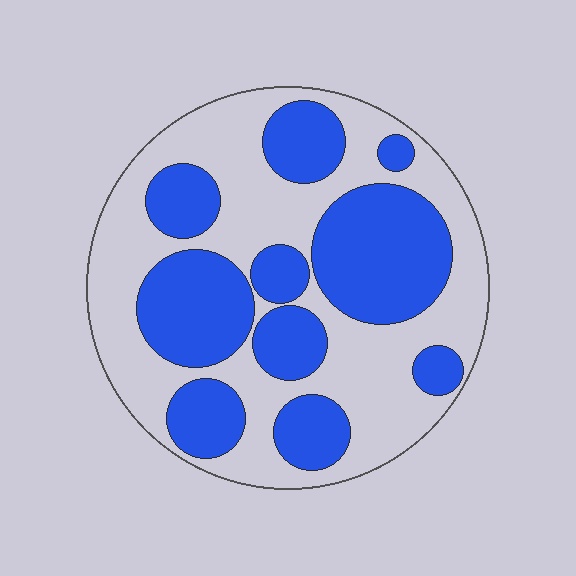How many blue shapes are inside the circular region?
10.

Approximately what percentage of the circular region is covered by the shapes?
Approximately 45%.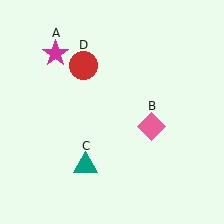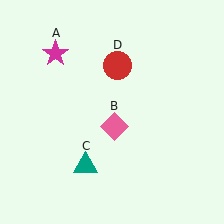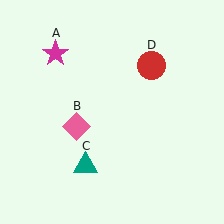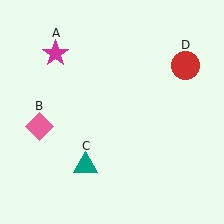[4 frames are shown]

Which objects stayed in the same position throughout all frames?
Magenta star (object A) and teal triangle (object C) remained stationary.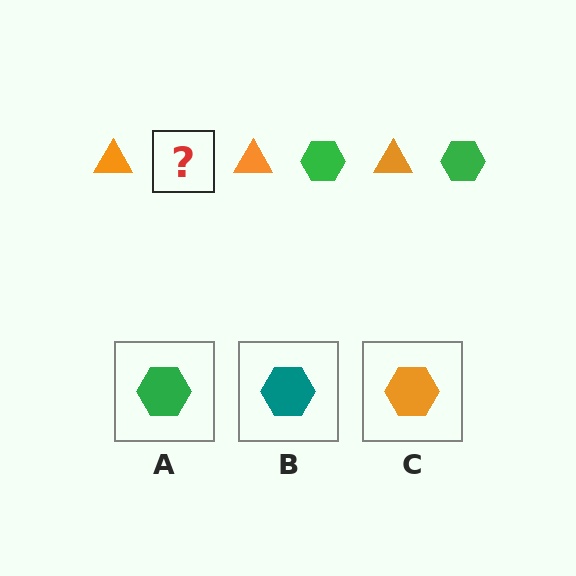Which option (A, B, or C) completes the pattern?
A.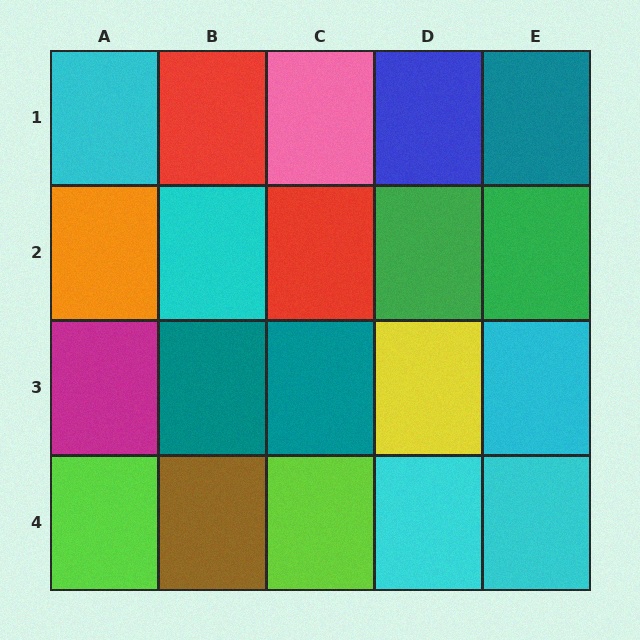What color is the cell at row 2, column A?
Orange.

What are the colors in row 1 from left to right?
Cyan, red, pink, blue, teal.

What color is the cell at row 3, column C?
Teal.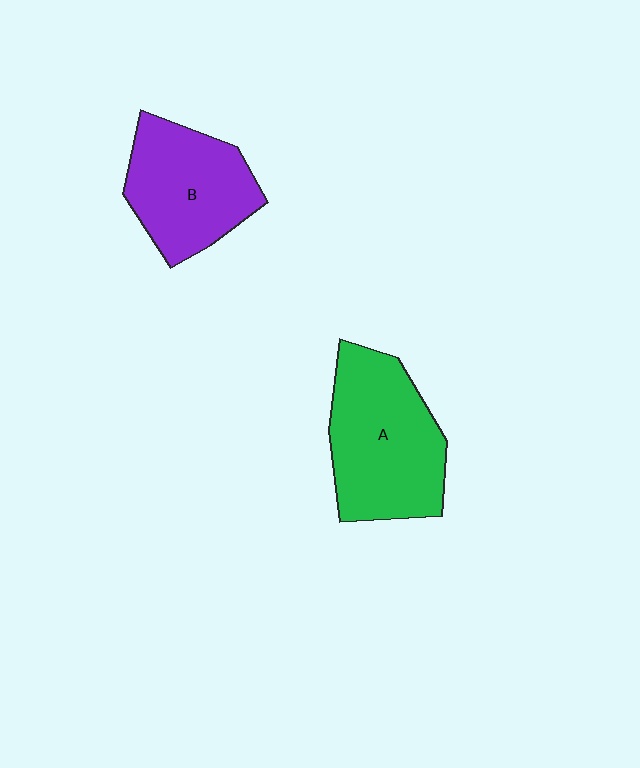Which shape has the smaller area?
Shape B (purple).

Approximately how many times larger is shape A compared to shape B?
Approximately 1.2 times.